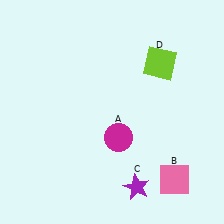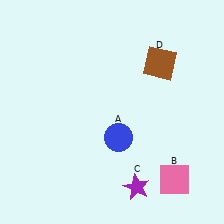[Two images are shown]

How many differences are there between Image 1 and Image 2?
There are 2 differences between the two images.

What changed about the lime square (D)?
In Image 1, D is lime. In Image 2, it changed to brown.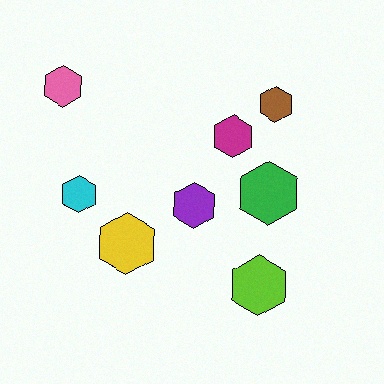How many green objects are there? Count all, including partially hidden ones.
There is 1 green object.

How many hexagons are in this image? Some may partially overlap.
There are 8 hexagons.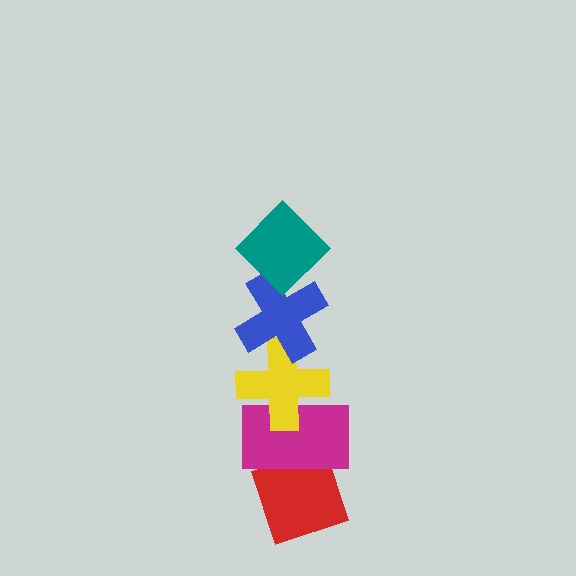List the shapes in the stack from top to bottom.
From top to bottom: the teal diamond, the blue cross, the yellow cross, the magenta rectangle, the red diamond.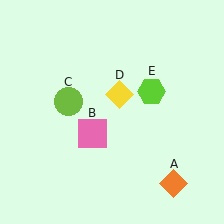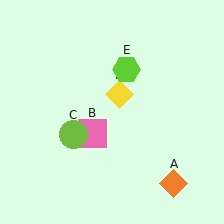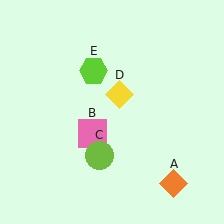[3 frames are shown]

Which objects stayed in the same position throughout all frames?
Orange diamond (object A) and pink square (object B) and yellow diamond (object D) remained stationary.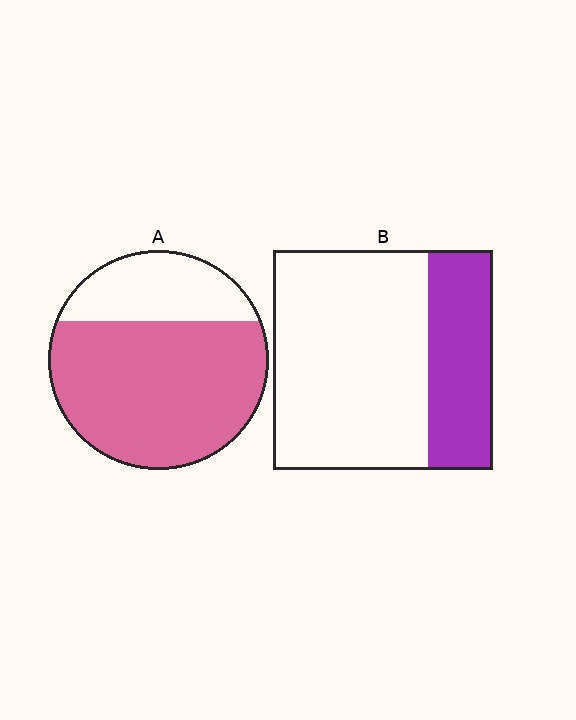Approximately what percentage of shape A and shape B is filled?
A is approximately 70% and B is approximately 30%.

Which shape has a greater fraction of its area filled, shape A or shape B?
Shape A.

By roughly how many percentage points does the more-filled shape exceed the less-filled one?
By roughly 45 percentage points (A over B).